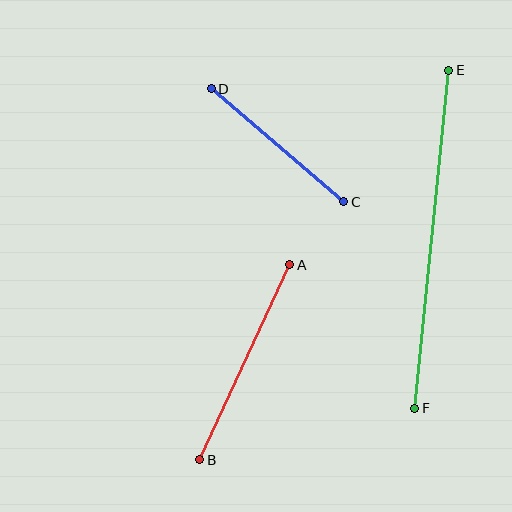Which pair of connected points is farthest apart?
Points E and F are farthest apart.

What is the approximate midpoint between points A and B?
The midpoint is at approximately (245, 362) pixels.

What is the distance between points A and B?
The distance is approximately 215 pixels.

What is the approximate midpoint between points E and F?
The midpoint is at approximately (432, 239) pixels.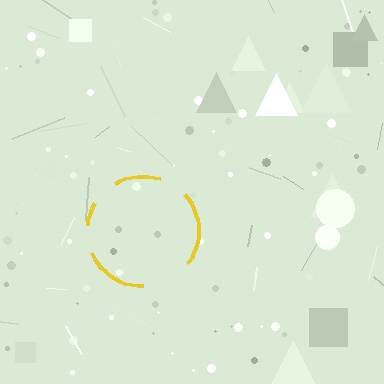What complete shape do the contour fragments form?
The contour fragments form a circle.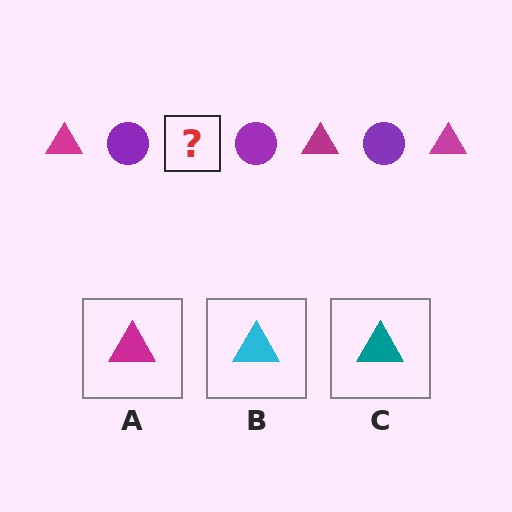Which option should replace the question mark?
Option A.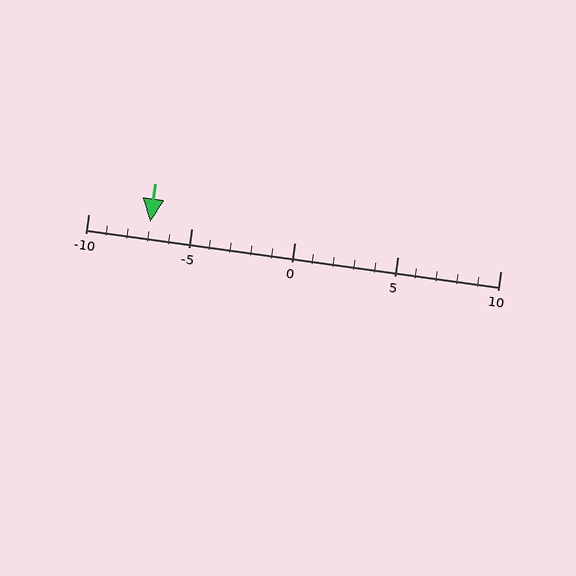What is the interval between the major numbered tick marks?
The major tick marks are spaced 5 units apart.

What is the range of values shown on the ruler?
The ruler shows values from -10 to 10.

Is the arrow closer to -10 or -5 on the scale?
The arrow is closer to -5.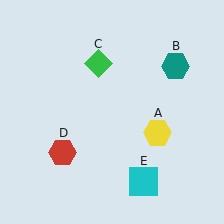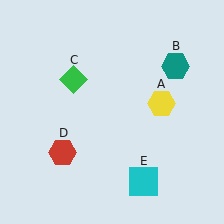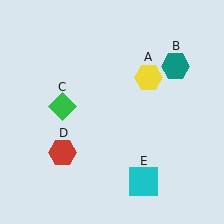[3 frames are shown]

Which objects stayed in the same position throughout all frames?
Teal hexagon (object B) and red hexagon (object D) and cyan square (object E) remained stationary.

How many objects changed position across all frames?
2 objects changed position: yellow hexagon (object A), green diamond (object C).